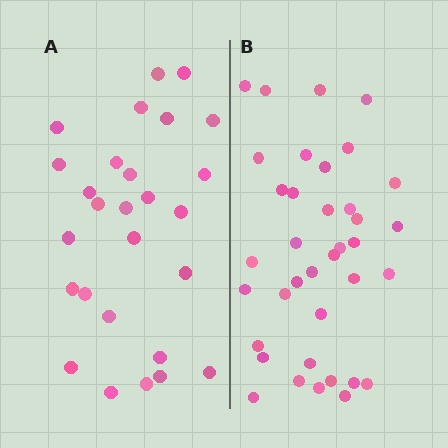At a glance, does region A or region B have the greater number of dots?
Region B (the right region) has more dots.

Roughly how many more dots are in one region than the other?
Region B has roughly 10 or so more dots than region A.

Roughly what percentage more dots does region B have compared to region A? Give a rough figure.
About 35% more.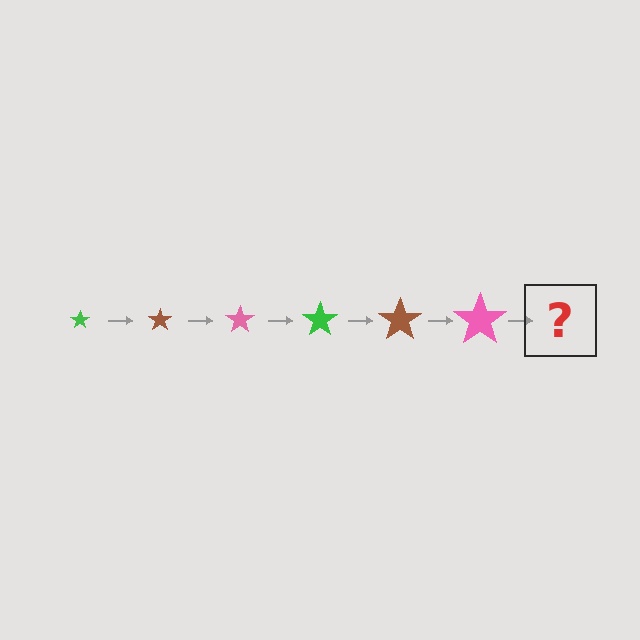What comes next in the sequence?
The next element should be a green star, larger than the previous one.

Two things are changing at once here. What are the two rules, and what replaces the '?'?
The two rules are that the star grows larger each step and the color cycles through green, brown, and pink. The '?' should be a green star, larger than the previous one.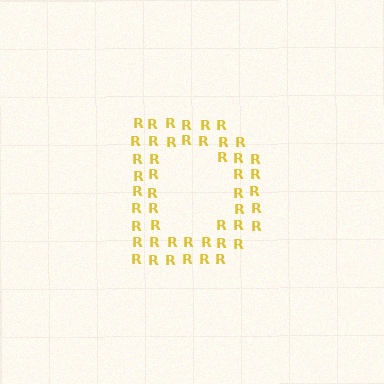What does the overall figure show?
The overall figure shows the letter D.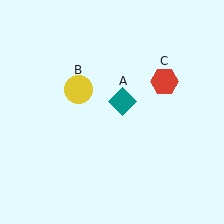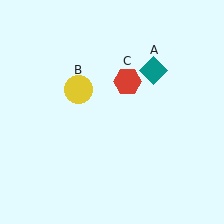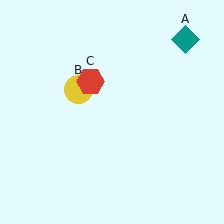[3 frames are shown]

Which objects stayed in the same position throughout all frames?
Yellow circle (object B) remained stationary.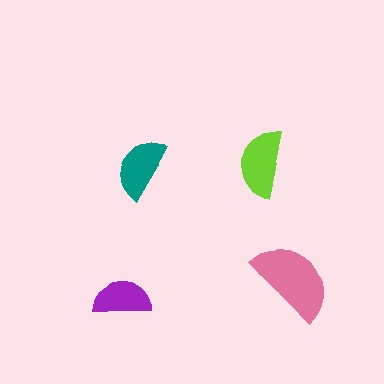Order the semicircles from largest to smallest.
the pink one, the lime one, the teal one, the purple one.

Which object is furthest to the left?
The purple semicircle is leftmost.